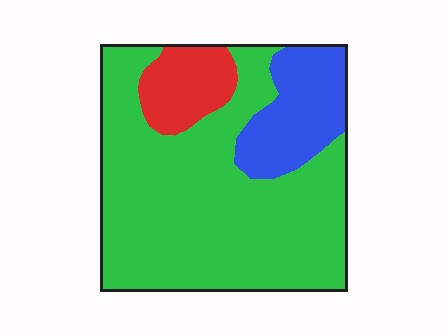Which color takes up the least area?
Red, at roughly 10%.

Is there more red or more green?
Green.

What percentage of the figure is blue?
Blue covers 17% of the figure.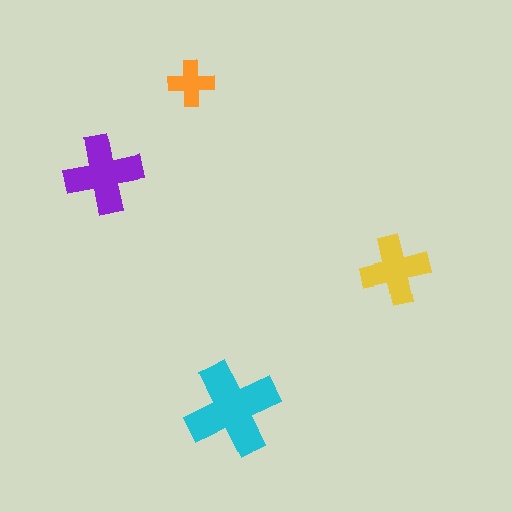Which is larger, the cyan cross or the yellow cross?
The cyan one.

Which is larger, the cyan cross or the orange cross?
The cyan one.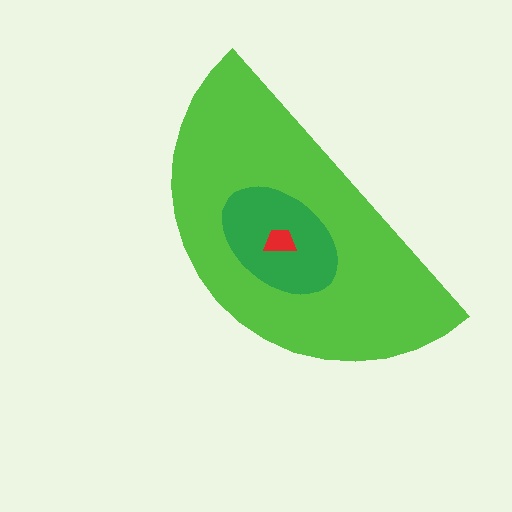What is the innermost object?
The red trapezoid.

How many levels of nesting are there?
3.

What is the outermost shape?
The lime semicircle.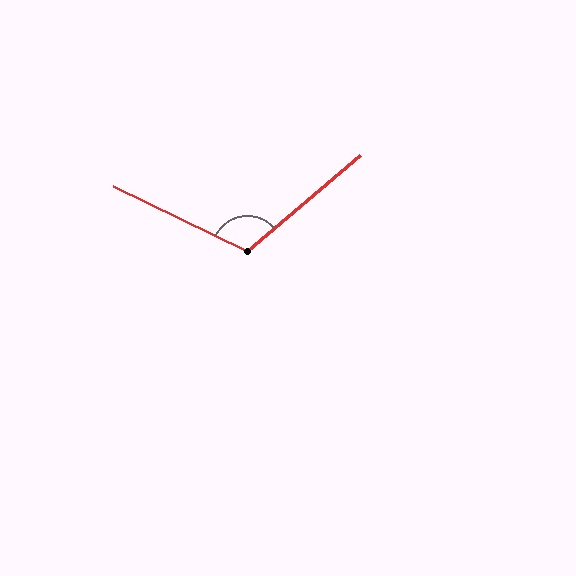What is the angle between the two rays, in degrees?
Approximately 114 degrees.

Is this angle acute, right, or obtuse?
It is obtuse.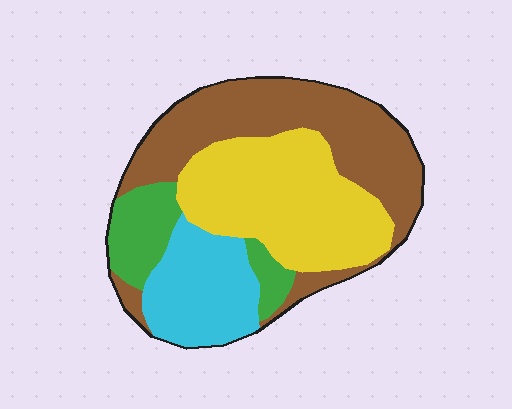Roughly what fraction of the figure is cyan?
Cyan covers about 20% of the figure.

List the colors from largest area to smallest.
From largest to smallest: brown, yellow, cyan, green.